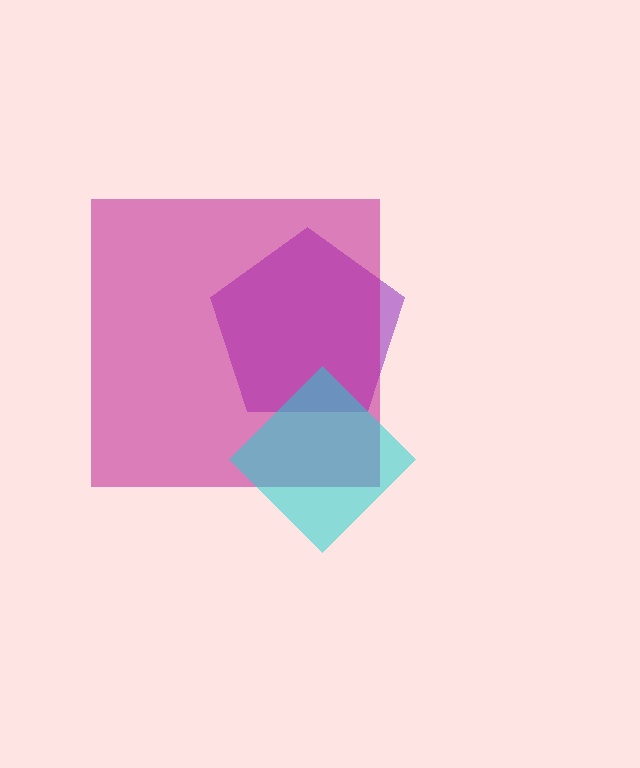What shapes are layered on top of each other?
The layered shapes are: a purple pentagon, a magenta square, a cyan diamond.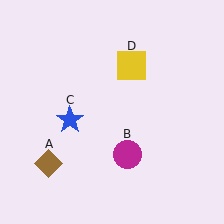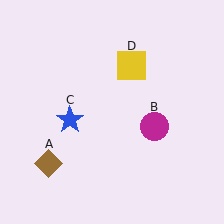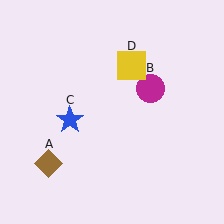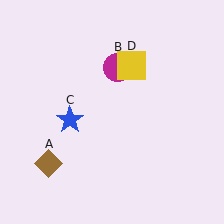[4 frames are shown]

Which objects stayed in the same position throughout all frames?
Brown diamond (object A) and blue star (object C) and yellow square (object D) remained stationary.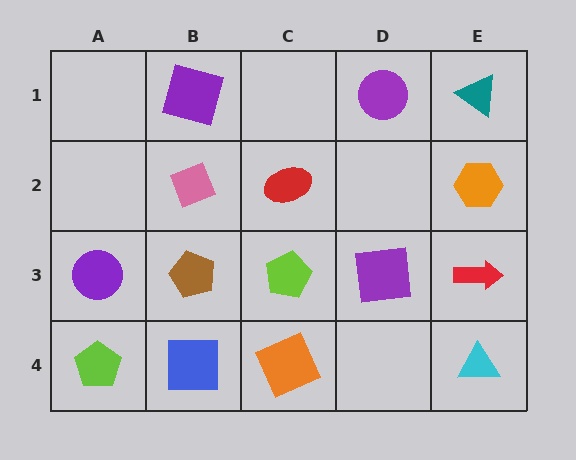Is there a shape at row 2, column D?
No, that cell is empty.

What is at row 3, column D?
A purple square.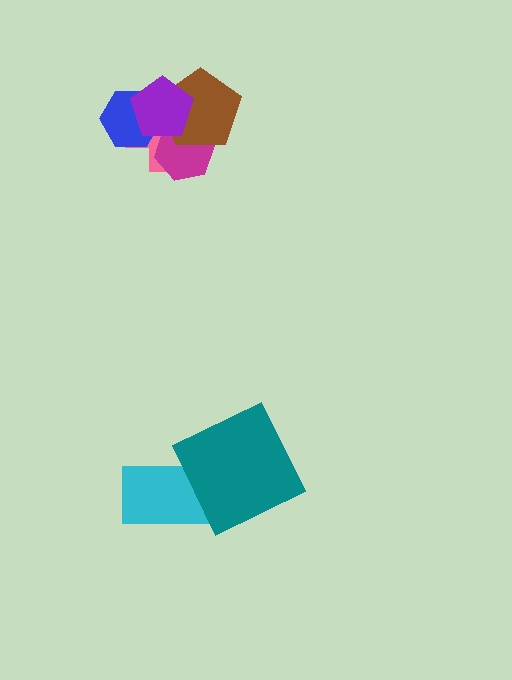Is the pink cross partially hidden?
Yes, it is partially covered by another shape.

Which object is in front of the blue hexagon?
The purple pentagon is in front of the blue hexagon.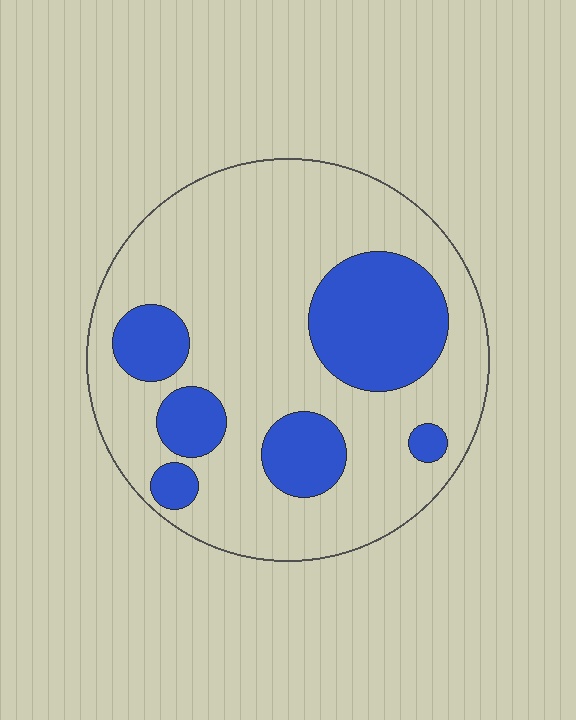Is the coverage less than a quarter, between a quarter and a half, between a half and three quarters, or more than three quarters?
Between a quarter and a half.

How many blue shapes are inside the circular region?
6.